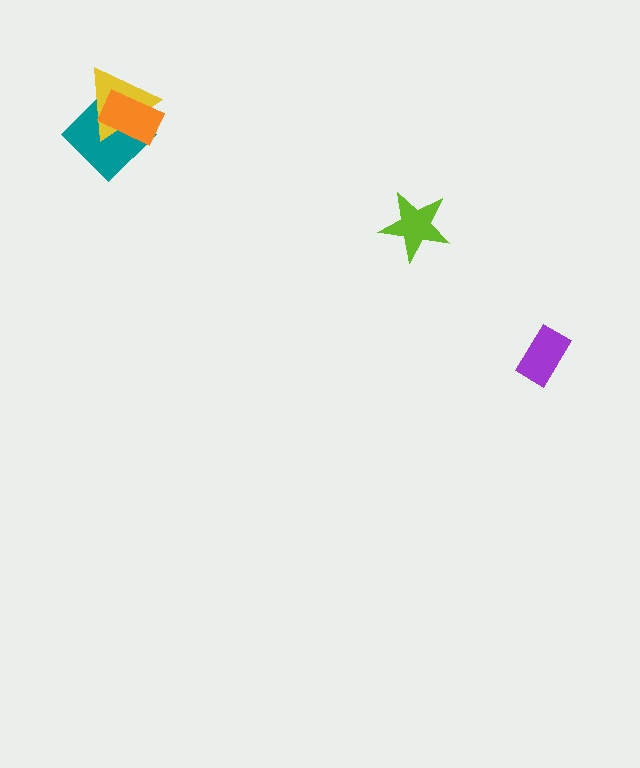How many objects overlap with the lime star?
0 objects overlap with the lime star.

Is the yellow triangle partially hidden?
Yes, it is partially covered by another shape.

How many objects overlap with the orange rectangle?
2 objects overlap with the orange rectangle.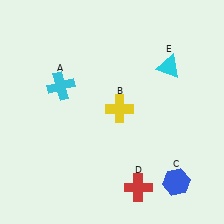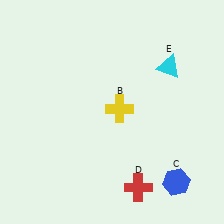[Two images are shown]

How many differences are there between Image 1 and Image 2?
There is 1 difference between the two images.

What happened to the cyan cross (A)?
The cyan cross (A) was removed in Image 2. It was in the top-left area of Image 1.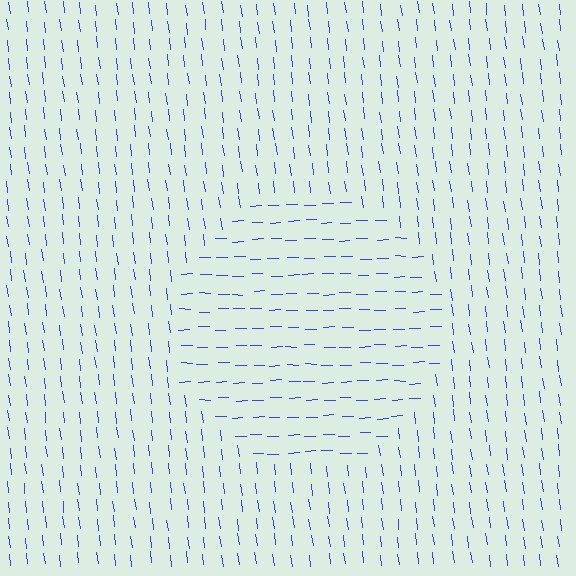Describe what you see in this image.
The image is filled with small blue line segments. A circle region in the image has lines oriented differently from the surrounding lines, creating a visible texture boundary.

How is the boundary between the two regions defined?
The boundary is defined purely by a change in line orientation (approximately 83 degrees difference). All lines are the same color and thickness.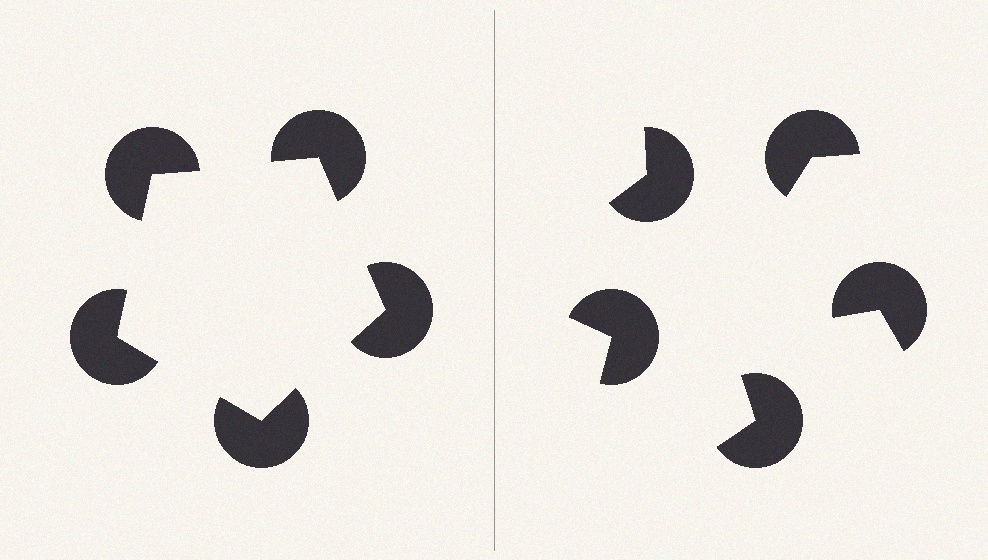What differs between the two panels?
The pac-man discs are positioned identically on both sides; only the wedge orientations differ. On the left they align to a pentagon; on the right they are misaligned.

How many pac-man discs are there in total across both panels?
10 — 5 on each side.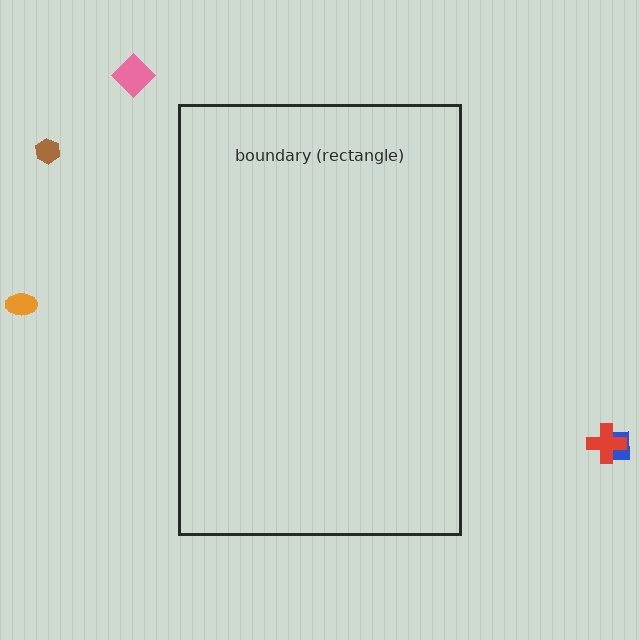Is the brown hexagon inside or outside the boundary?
Outside.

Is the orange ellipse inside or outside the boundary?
Outside.